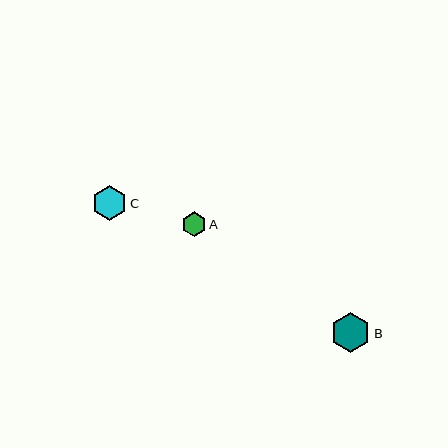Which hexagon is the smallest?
Hexagon A is the smallest with a size of approximately 24 pixels.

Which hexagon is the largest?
Hexagon B is the largest with a size of approximately 40 pixels.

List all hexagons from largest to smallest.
From largest to smallest: B, C, A.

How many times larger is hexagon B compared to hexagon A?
Hexagon B is approximately 1.6 times the size of hexagon A.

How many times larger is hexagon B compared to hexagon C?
Hexagon B is approximately 1.1 times the size of hexagon C.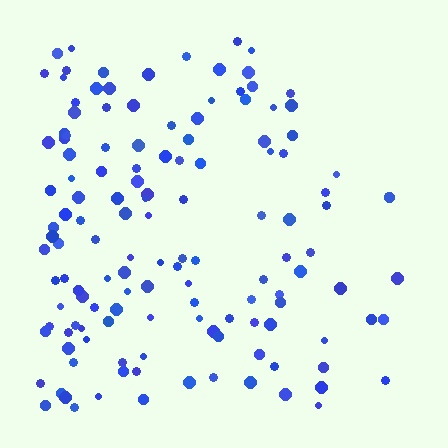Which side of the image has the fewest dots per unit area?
The right.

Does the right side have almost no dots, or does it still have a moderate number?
Still a moderate number, just noticeably fewer than the left.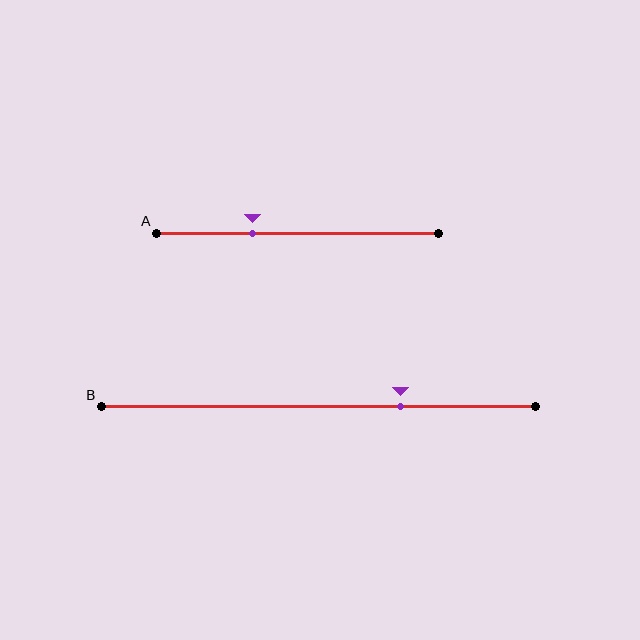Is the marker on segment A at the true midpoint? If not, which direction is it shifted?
No, the marker on segment A is shifted to the left by about 16% of the segment length.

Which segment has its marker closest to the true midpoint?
Segment A has its marker closest to the true midpoint.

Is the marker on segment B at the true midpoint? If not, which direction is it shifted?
No, the marker on segment B is shifted to the right by about 19% of the segment length.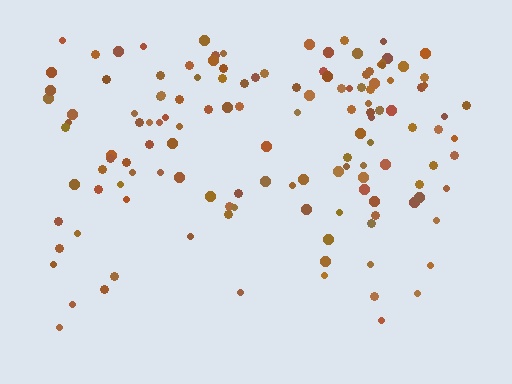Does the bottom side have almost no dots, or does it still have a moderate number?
Still a moderate number, just noticeably fewer than the top.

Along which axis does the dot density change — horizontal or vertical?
Vertical.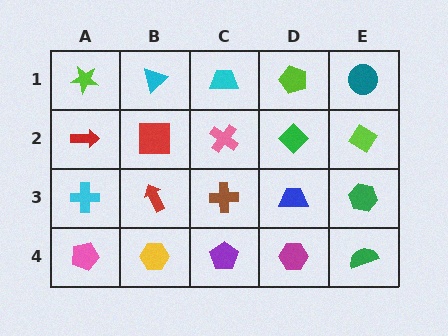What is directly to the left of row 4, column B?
A pink pentagon.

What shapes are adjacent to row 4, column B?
A red arrow (row 3, column B), a pink pentagon (row 4, column A), a purple pentagon (row 4, column C).